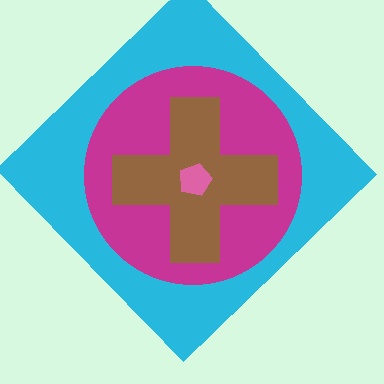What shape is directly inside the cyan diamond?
The magenta circle.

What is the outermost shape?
The cyan diamond.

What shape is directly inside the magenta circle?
The brown cross.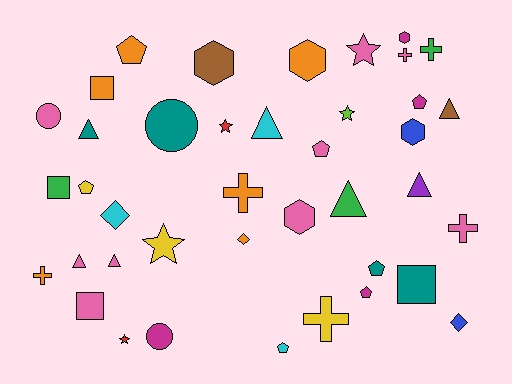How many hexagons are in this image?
There are 5 hexagons.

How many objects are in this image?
There are 40 objects.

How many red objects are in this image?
There are 2 red objects.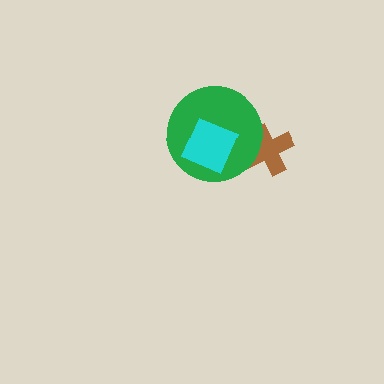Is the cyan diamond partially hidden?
No, no other shape covers it.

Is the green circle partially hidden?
Yes, it is partially covered by another shape.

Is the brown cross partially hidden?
Yes, it is partially covered by another shape.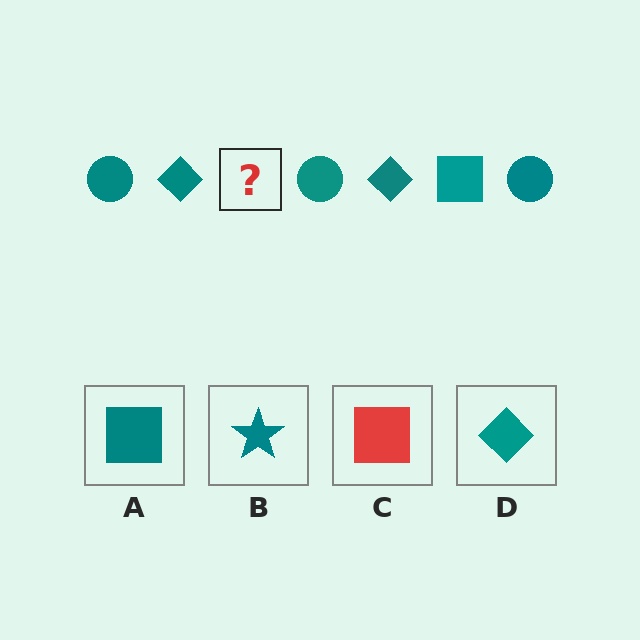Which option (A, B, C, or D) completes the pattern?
A.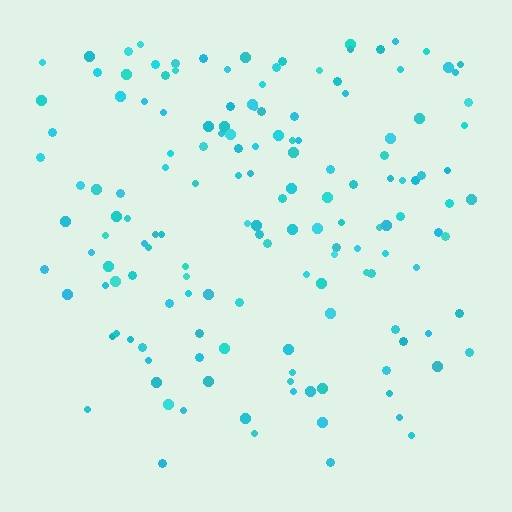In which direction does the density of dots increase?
From bottom to top, with the top side densest.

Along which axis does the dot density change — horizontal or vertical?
Vertical.